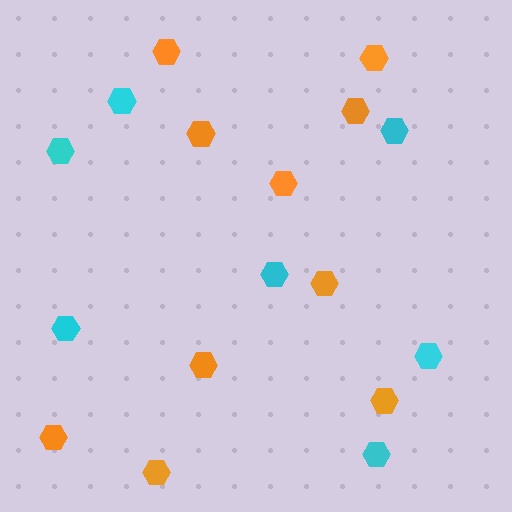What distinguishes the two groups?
There are 2 groups: one group of orange hexagons (10) and one group of cyan hexagons (7).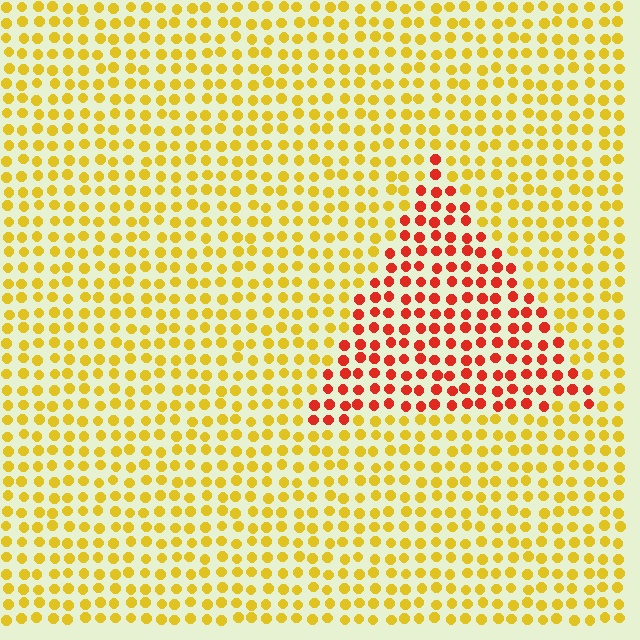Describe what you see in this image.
The image is filled with small yellow elements in a uniform arrangement. A triangle-shaped region is visible where the elements are tinted to a slightly different hue, forming a subtle color boundary.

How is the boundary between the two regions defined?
The boundary is defined purely by a slight shift in hue (about 48 degrees). Spacing, size, and orientation are identical on both sides.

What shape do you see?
I see a triangle.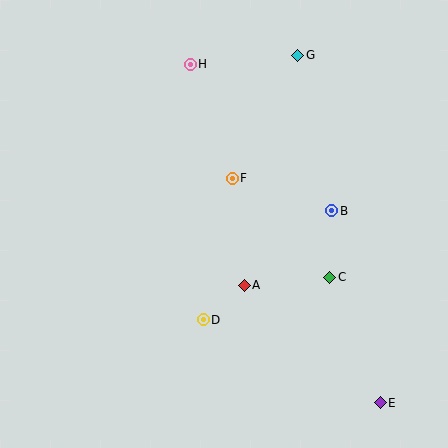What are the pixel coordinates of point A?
Point A is at (244, 285).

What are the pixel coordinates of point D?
Point D is at (203, 320).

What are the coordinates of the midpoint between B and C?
The midpoint between B and C is at (331, 244).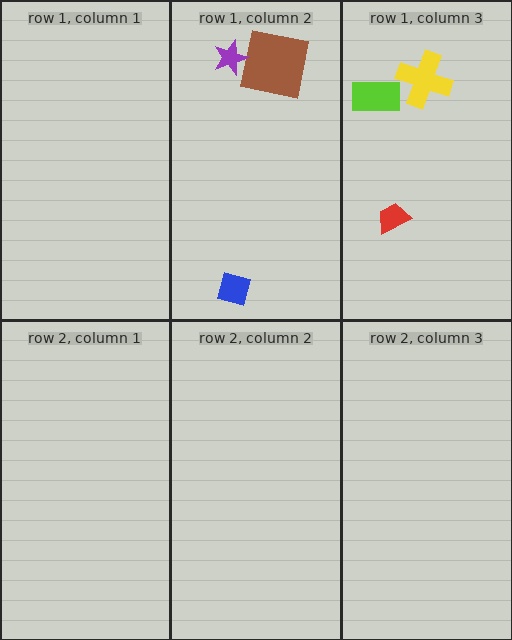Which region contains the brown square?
The row 1, column 2 region.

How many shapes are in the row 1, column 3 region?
3.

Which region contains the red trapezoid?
The row 1, column 3 region.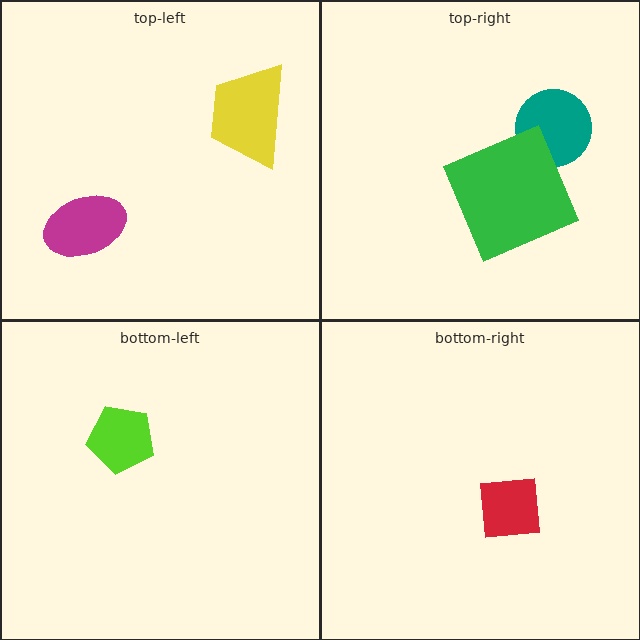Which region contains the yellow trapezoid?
The top-left region.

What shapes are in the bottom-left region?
The lime pentagon.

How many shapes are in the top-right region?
2.